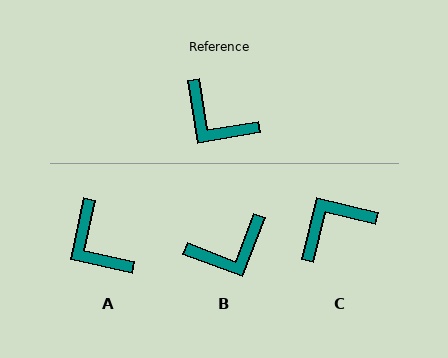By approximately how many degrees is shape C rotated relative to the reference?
Approximately 113 degrees clockwise.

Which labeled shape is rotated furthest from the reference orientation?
C, about 113 degrees away.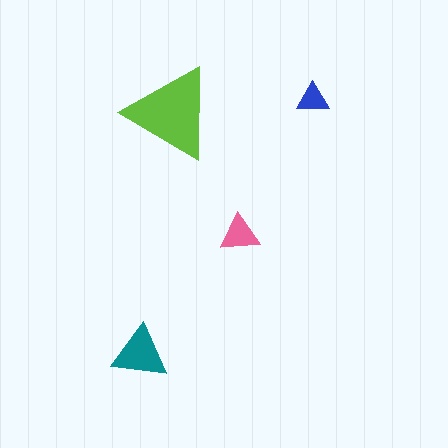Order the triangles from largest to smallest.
the lime one, the teal one, the pink one, the blue one.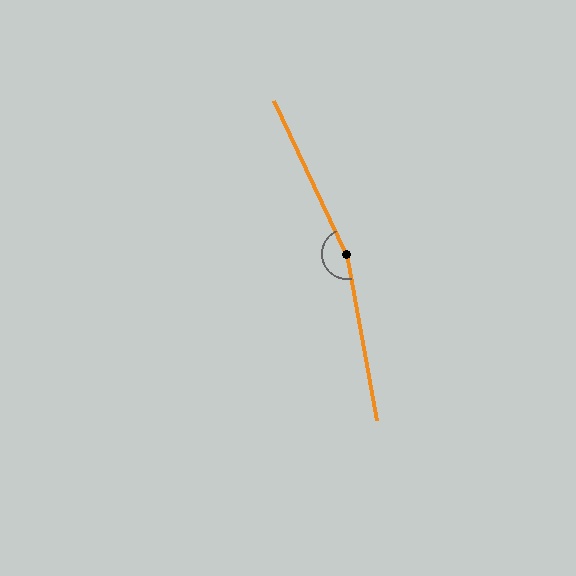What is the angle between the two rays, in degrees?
Approximately 165 degrees.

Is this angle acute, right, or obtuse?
It is obtuse.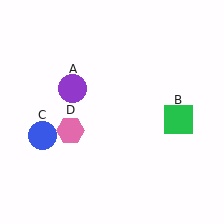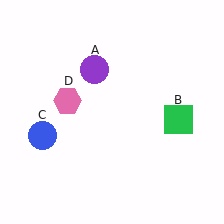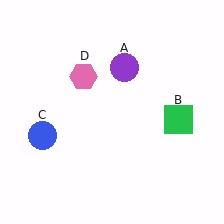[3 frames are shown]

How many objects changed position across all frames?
2 objects changed position: purple circle (object A), pink hexagon (object D).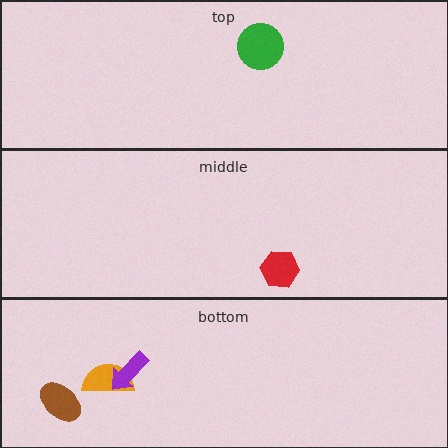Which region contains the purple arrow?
The bottom region.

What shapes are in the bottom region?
The orange semicircle, the purple arrow, the brown ellipse.